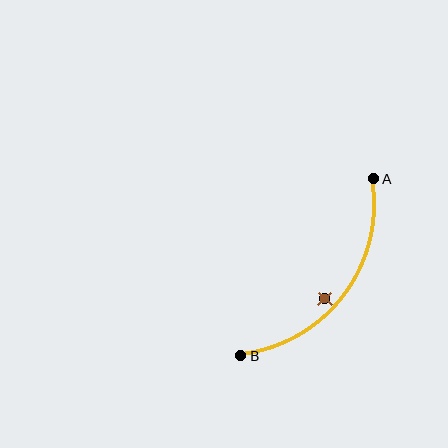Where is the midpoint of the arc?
The arc midpoint is the point on the curve farthest from the straight line joining A and B. It sits below and to the right of that line.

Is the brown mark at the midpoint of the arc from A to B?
No — the brown mark does not lie on the arc at all. It sits slightly inside the curve.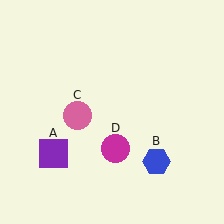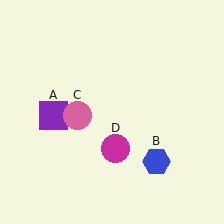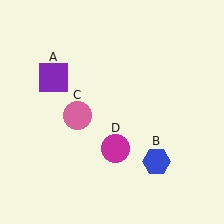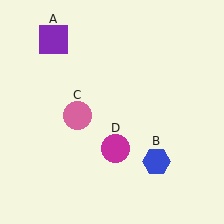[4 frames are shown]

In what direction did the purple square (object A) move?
The purple square (object A) moved up.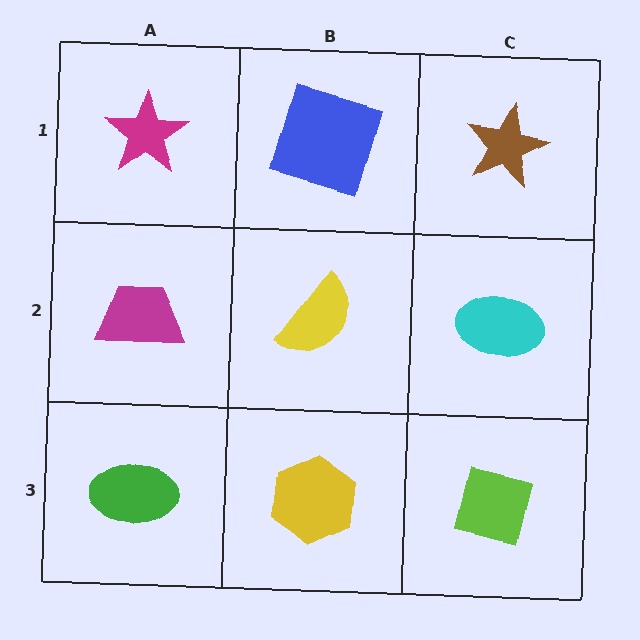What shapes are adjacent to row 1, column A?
A magenta trapezoid (row 2, column A), a blue square (row 1, column B).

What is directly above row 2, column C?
A brown star.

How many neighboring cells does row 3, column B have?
3.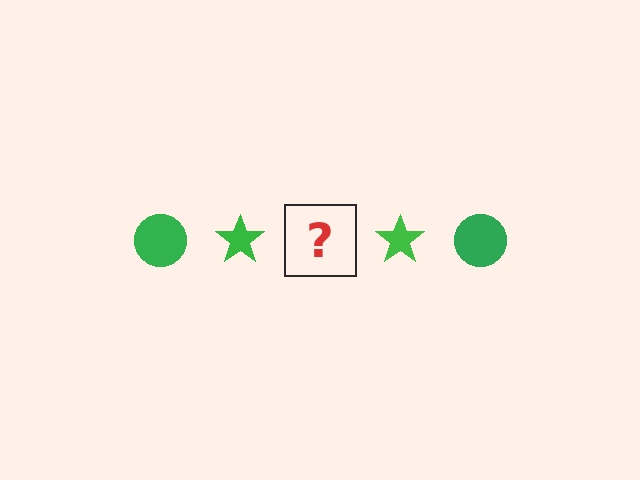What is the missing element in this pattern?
The missing element is a green circle.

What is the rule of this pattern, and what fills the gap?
The rule is that the pattern cycles through circle, star shapes in green. The gap should be filled with a green circle.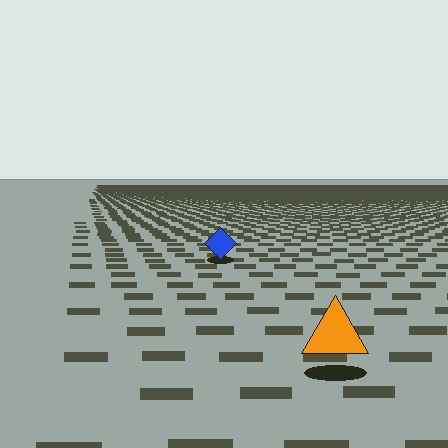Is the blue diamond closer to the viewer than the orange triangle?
No. The orange triangle is closer — you can tell from the texture gradient: the ground texture is coarser near it.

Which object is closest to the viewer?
The orange triangle is closest. The texture marks near it are larger and more spread out.